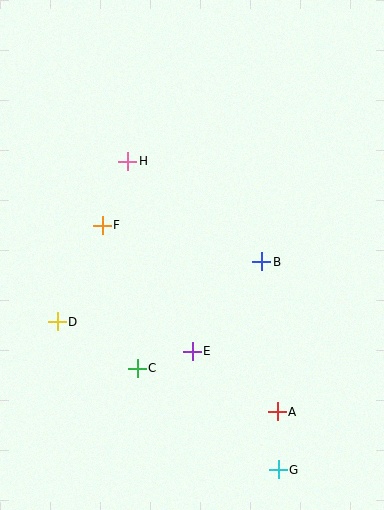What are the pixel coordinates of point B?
Point B is at (262, 262).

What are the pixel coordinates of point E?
Point E is at (192, 351).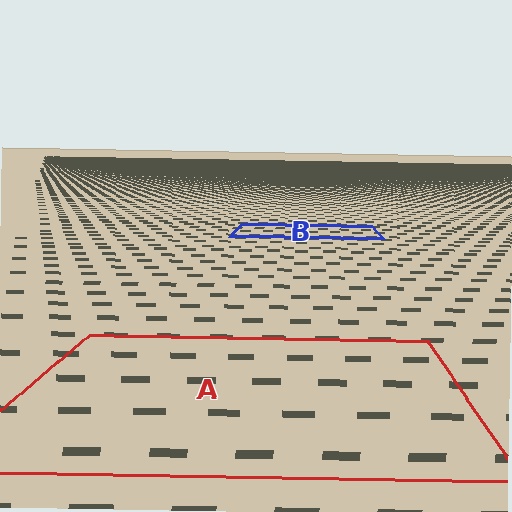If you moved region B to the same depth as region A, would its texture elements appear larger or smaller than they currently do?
They would appear larger. At a closer depth, the same texture elements are projected at a bigger on-screen size.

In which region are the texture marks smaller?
The texture marks are smaller in region B, because it is farther away.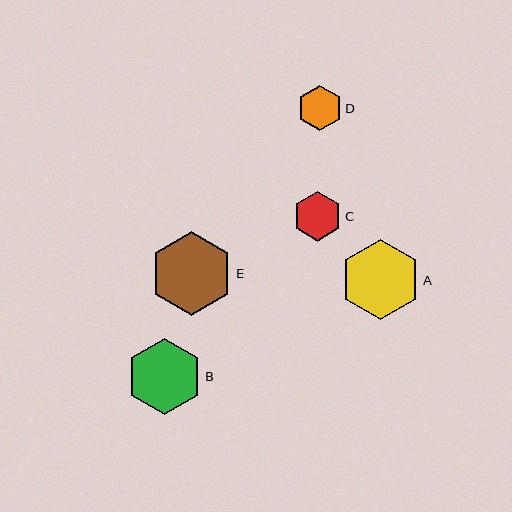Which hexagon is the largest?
Hexagon E is the largest with a size of approximately 84 pixels.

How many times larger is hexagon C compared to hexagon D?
Hexagon C is approximately 1.1 times the size of hexagon D.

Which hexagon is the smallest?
Hexagon D is the smallest with a size of approximately 45 pixels.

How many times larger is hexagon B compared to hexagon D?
Hexagon B is approximately 1.7 times the size of hexagon D.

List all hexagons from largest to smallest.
From largest to smallest: E, A, B, C, D.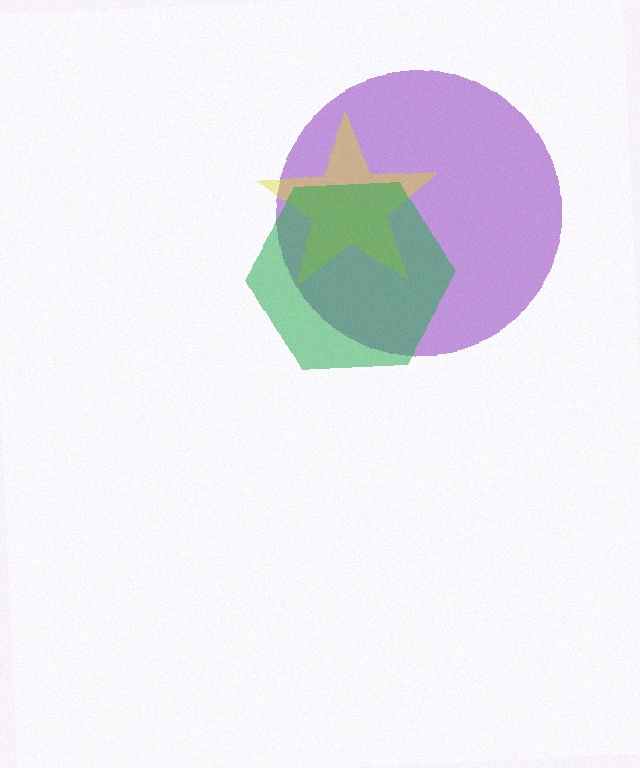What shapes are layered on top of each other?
The layered shapes are: a purple circle, a yellow star, a green hexagon.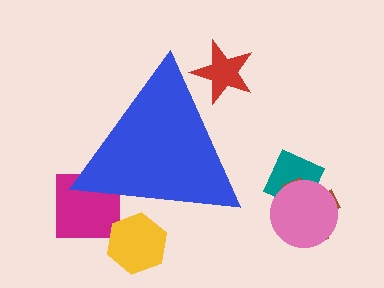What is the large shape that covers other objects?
A blue triangle.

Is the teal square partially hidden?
No, the teal square is fully visible.